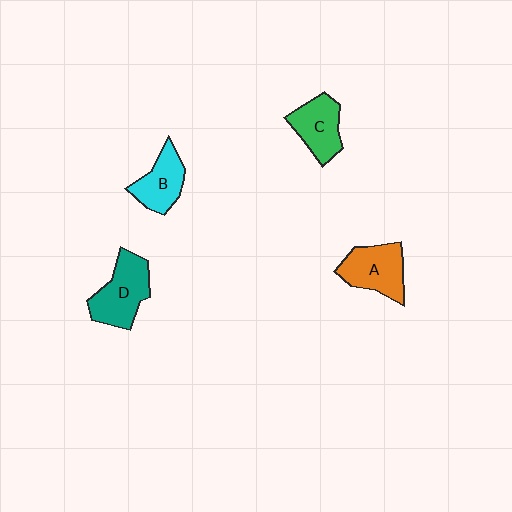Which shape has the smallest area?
Shape B (cyan).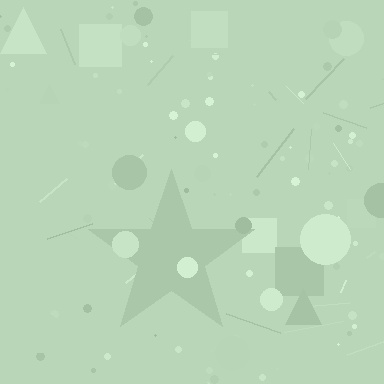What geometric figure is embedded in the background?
A star is embedded in the background.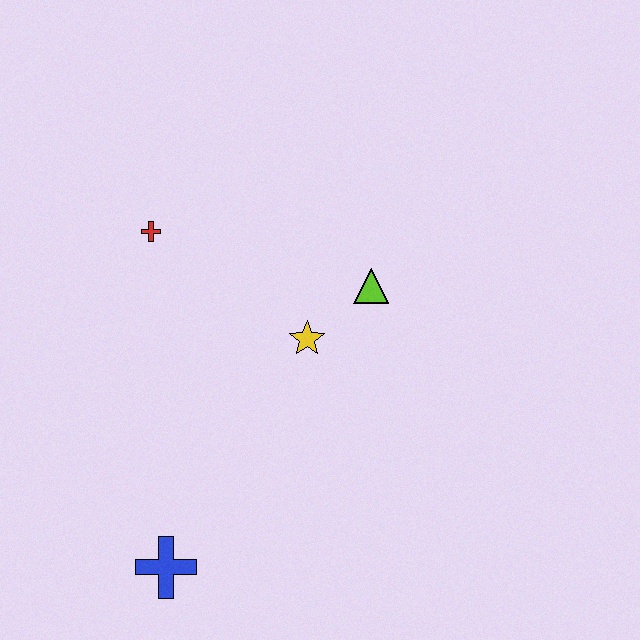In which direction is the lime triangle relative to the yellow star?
The lime triangle is to the right of the yellow star.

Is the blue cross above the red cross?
No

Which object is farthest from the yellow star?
The blue cross is farthest from the yellow star.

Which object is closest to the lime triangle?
The yellow star is closest to the lime triangle.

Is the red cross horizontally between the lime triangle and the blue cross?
No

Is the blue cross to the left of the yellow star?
Yes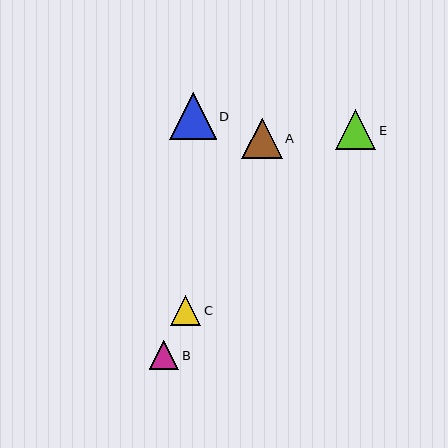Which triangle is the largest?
Triangle D is the largest with a size of approximately 46 pixels.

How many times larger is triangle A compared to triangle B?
Triangle A is approximately 1.4 times the size of triangle B.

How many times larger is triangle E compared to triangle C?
Triangle E is approximately 1.3 times the size of triangle C.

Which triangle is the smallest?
Triangle B is the smallest with a size of approximately 29 pixels.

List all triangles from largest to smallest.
From largest to smallest: D, A, E, C, B.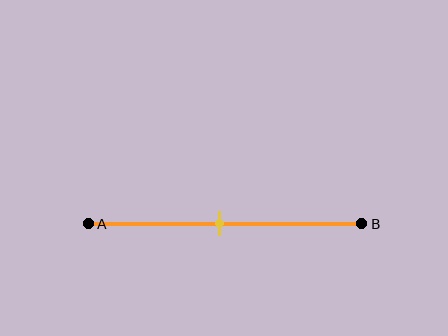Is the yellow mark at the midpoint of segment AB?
Yes, the mark is approximately at the midpoint.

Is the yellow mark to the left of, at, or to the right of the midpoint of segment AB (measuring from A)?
The yellow mark is approximately at the midpoint of segment AB.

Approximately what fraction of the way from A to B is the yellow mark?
The yellow mark is approximately 50% of the way from A to B.